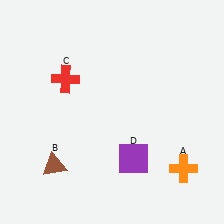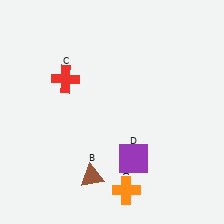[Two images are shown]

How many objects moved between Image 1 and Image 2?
2 objects moved between the two images.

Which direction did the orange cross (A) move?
The orange cross (A) moved left.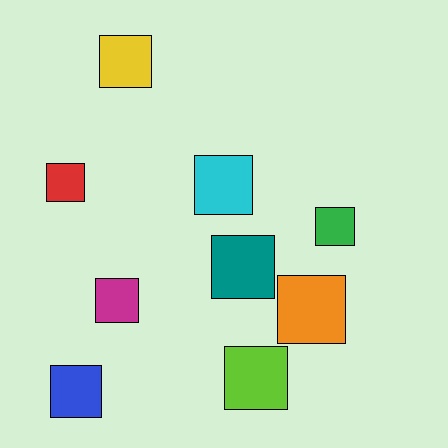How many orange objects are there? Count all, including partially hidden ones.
There is 1 orange object.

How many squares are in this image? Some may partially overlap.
There are 9 squares.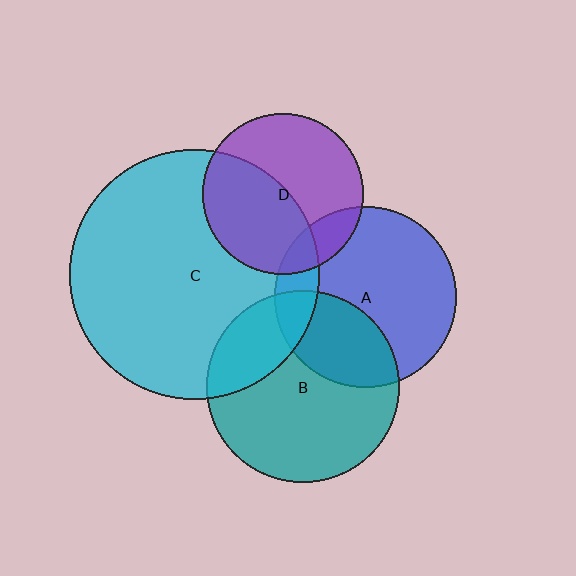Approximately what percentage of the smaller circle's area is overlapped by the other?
Approximately 30%.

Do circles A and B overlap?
Yes.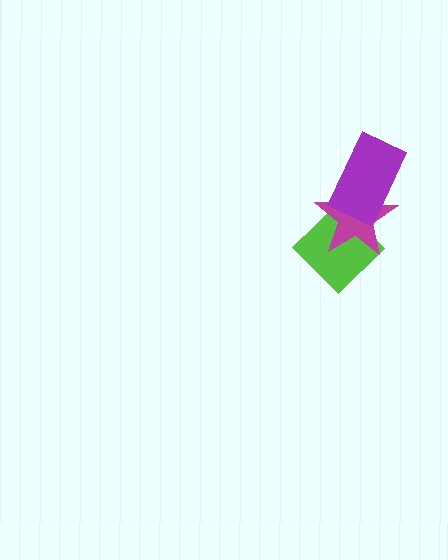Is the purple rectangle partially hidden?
No, no other shape covers it.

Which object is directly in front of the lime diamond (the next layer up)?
The magenta star is directly in front of the lime diamond.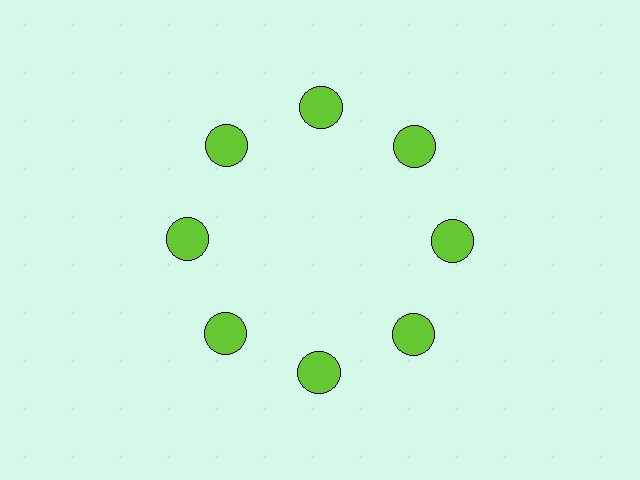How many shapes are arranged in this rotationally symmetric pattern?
There are 8 shapes, arranged in 8 groups of 1.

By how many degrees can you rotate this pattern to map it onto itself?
The pattern maps onto itself every 45 degrees of rotation.